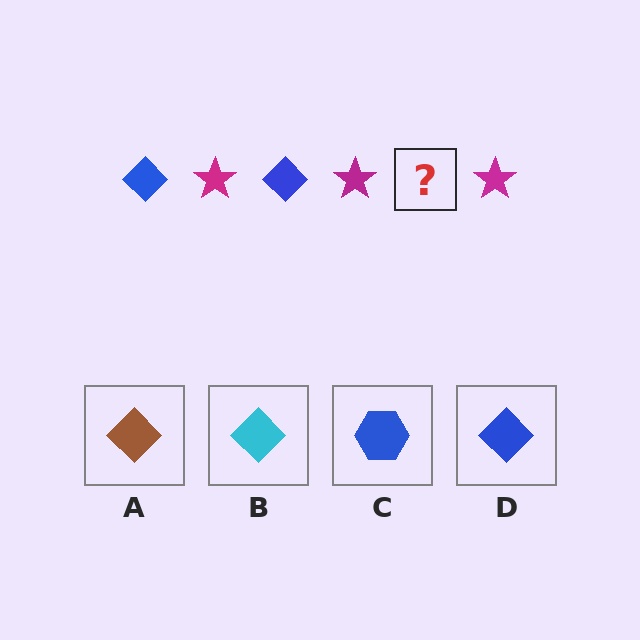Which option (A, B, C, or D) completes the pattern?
D.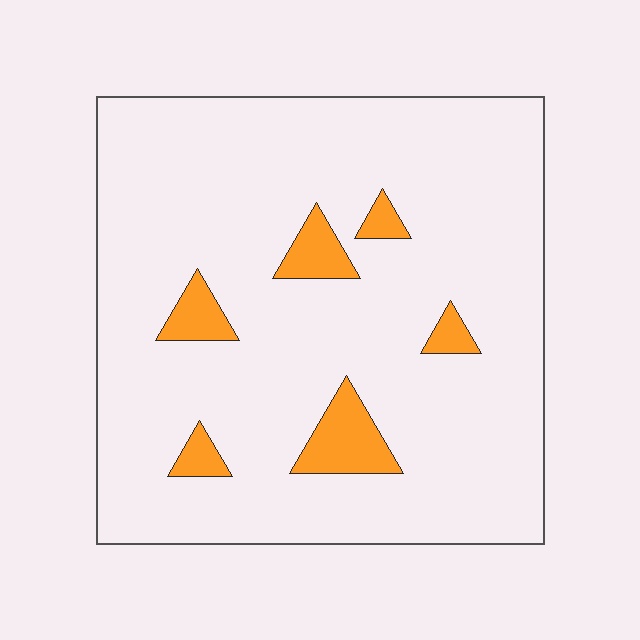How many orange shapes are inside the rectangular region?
6.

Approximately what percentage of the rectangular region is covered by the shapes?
Approximately 10%.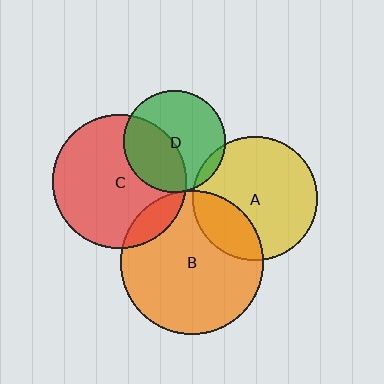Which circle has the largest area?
Circle B (orange).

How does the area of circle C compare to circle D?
Approximately 1.7 times.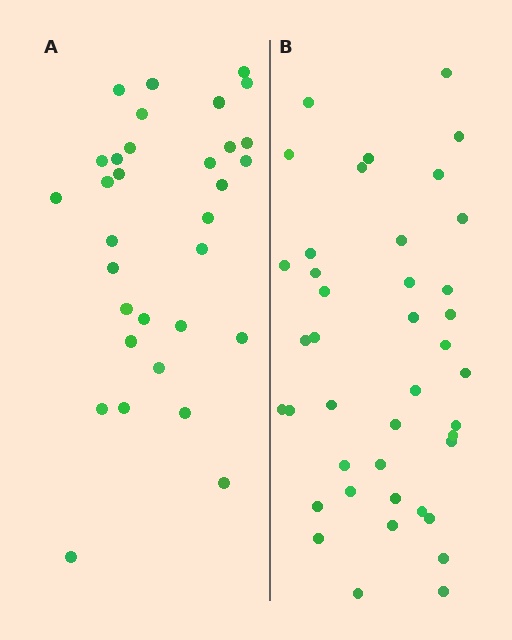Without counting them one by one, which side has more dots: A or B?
Region B (the right region) has more dots.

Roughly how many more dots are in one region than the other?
Region B has roughly 8 or so more dots than region A.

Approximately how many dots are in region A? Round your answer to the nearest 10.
About 30 dots. (The exact count is 32, which rounds to 30.)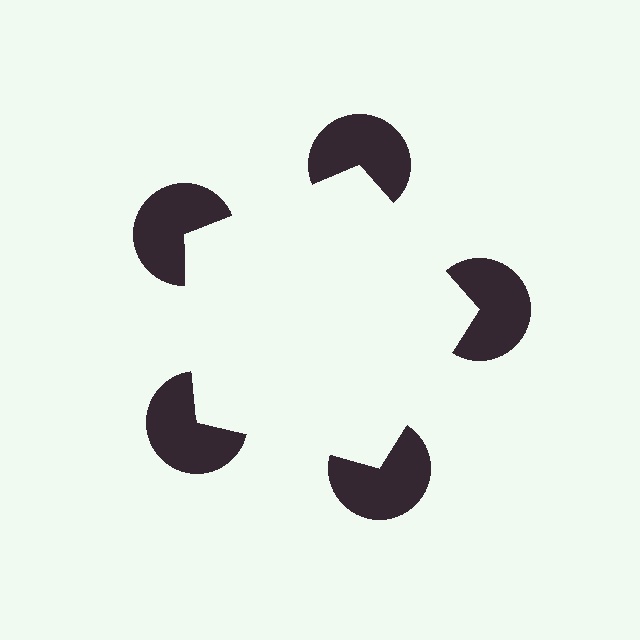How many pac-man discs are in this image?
There are 5 — one at each vertex of the illusory pentagon.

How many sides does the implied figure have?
5 sides.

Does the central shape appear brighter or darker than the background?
It typically appears slightly brighter than the background, even though no actual brightness change is drawn.